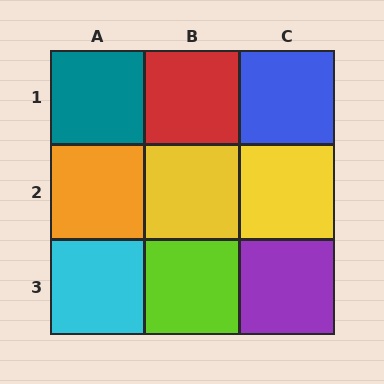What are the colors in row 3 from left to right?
Cyan, lime, purple.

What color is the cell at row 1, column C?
Blue.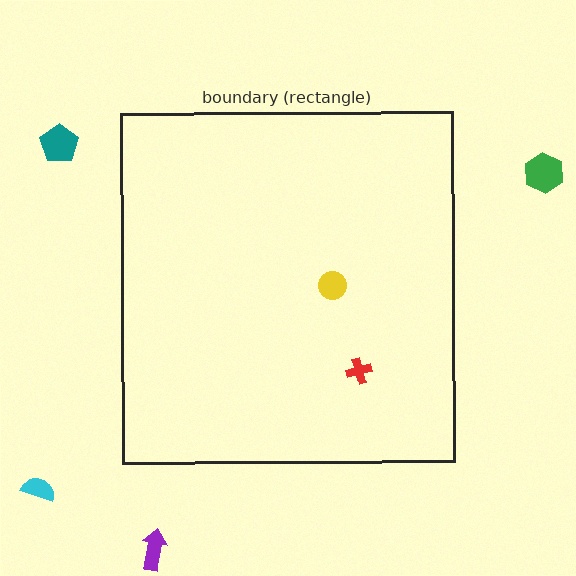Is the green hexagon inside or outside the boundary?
Outside.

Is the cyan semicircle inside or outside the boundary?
Outside.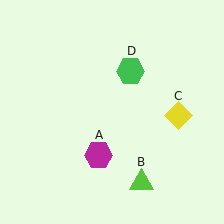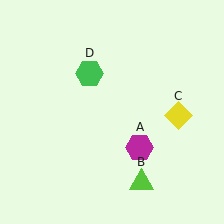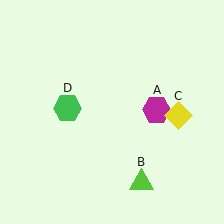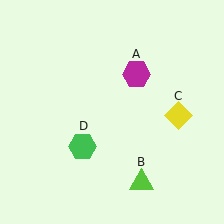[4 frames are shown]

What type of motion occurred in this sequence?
The magenta hexagon (object A), green hexagon (object D) rotated counterclockwise around the center of the scene.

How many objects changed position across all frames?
2 objects changed position: magenta hexagon (object A), green hexagon (object D).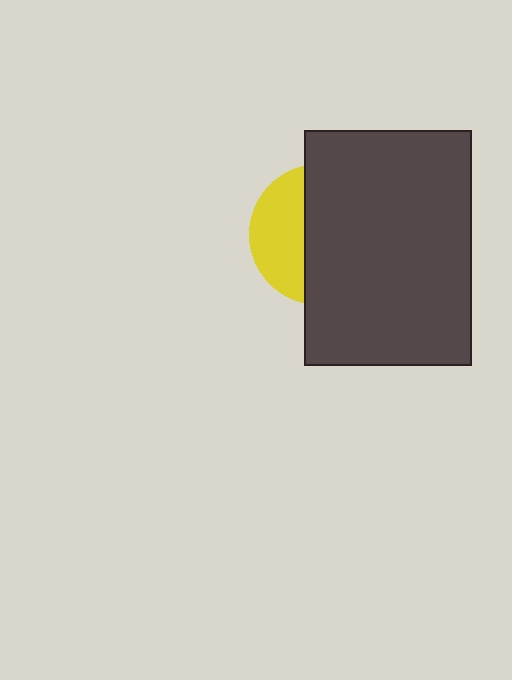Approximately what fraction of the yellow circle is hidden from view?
Roughly 64% of the yellow circle is hidden behind the dark gray rectangle.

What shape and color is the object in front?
The object in front is a dark gray rectangle.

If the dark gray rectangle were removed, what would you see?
You would see the complete yellow circle.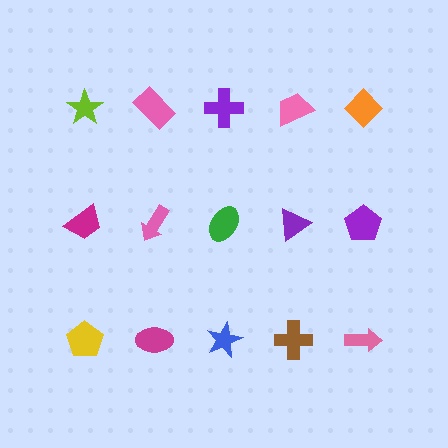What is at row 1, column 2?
A pink rectangle.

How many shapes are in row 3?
5 shapes.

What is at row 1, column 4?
A pink trapezoid.